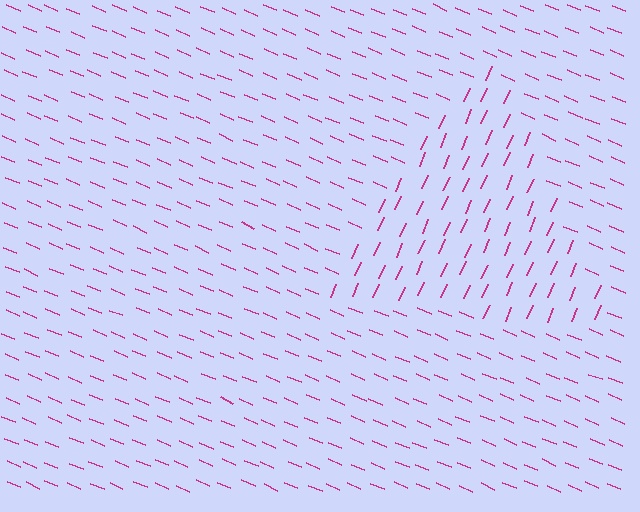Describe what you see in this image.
The image is filled with small magenta line segments. A triangle region in the image has lines oriented differently from the surrounding lines, creating a visible texture boundary.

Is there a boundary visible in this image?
Yes, there is a texture boundary formed by a change in line orientation.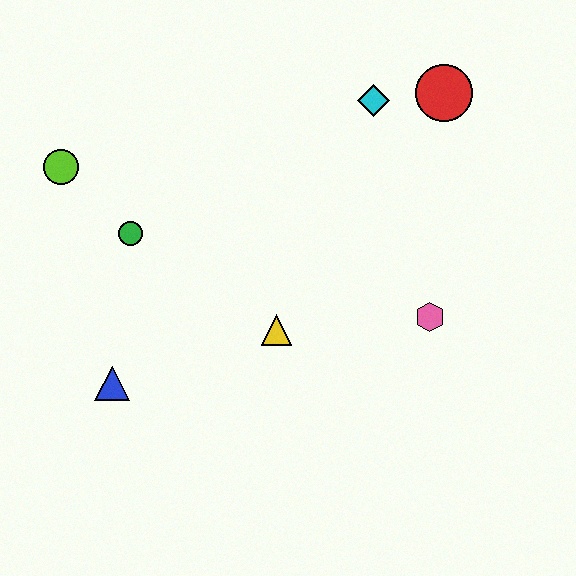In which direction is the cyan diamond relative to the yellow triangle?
The cyan diamond is above the yellow triangle.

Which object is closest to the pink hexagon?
The yellow triangle is closest to the pink hexagon.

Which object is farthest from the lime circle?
The pink hexagon is farthest from the lime circle.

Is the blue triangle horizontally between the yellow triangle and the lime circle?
Yes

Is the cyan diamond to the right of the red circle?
No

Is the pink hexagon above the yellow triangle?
Yes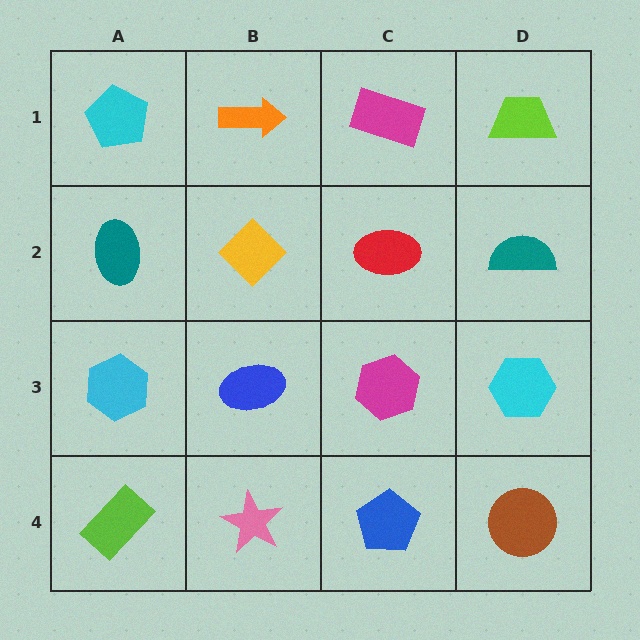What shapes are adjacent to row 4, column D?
A cyan hexagon (row 3, column D), a blue pentagon (row 4, column C).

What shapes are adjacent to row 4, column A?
A cyan hexagon (row 3, column A), a pink star (row 4, column B).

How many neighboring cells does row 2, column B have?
4.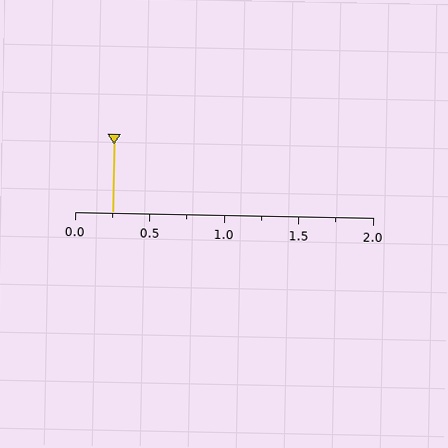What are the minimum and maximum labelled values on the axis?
The axis runs from 0.0 to 2.0.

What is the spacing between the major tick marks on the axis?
The major ticks are spaced 0.5 apart.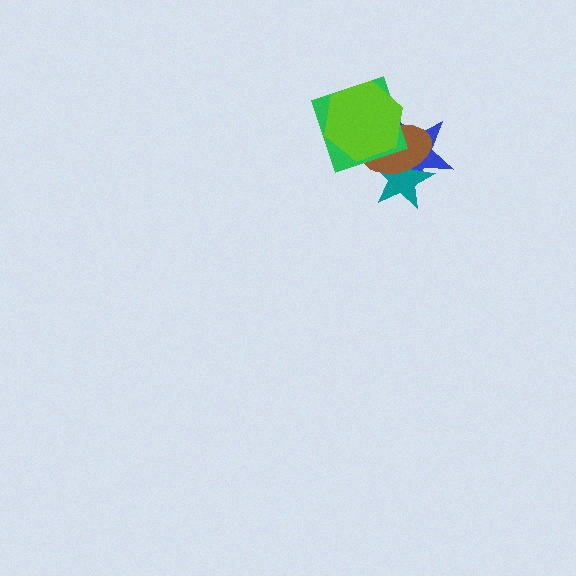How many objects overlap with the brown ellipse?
4 objects overlap with the brown ellipse.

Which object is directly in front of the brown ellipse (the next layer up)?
The green square is directly in front of the brown ellipse.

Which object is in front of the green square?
The lime hexagon is in front of the green square.